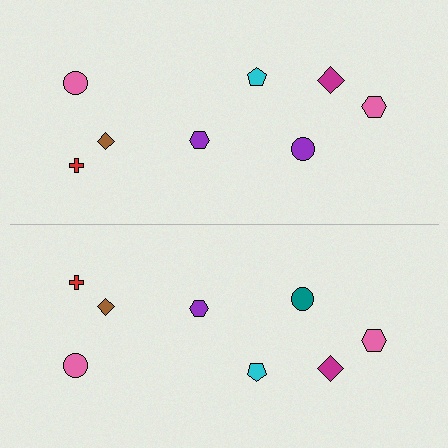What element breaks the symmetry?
The teal circle on the bottom side breaks the symmetry — its mirror counterpart is purple.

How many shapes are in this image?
There are 16 shapes in this image.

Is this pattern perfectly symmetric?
No, the pattern is not perfectly symmetric. The teal circle on the bottom side breaks the symmetry — its mirror counterpart is purple.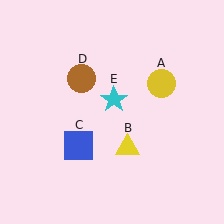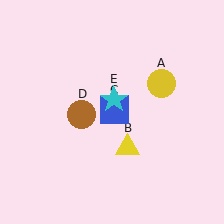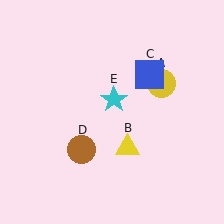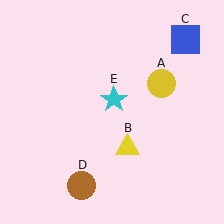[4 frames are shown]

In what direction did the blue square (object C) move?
The blue square (object C) moved up and to the right.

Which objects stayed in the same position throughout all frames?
Yellow circle (object A) and yellow triangle (object B) and cyan star (object E) remained stationary.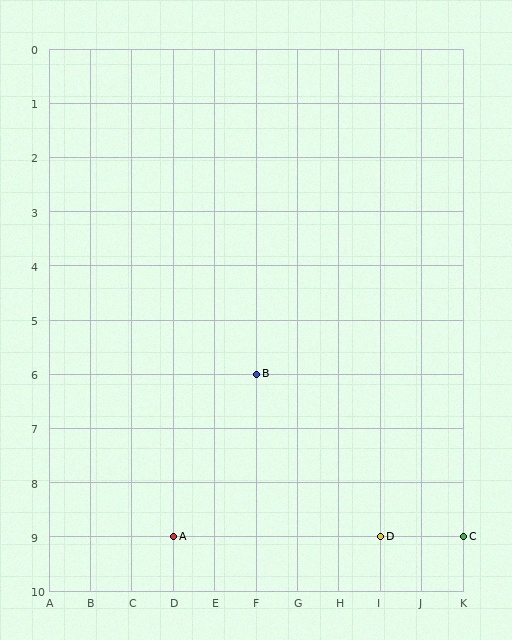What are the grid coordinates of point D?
Point D is at grid coordinates (I, 9).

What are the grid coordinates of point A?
Point A is at grid coordinates (D, 9).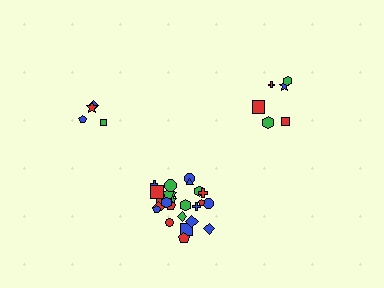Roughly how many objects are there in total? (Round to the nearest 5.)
Roughly 35 objects in total.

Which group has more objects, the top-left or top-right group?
The top-right group.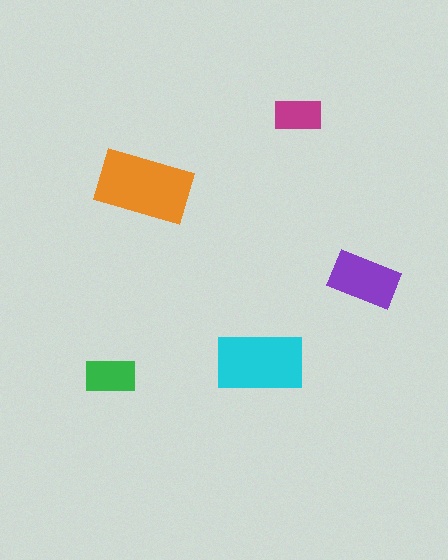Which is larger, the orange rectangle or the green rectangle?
The orange one.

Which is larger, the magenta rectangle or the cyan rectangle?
The cyan one.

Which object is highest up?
The magenta rectangle is topmost.